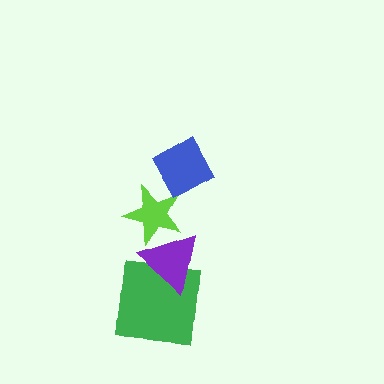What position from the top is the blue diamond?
The blue diamond is 1st from the top.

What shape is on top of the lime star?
The blue diamond is on top of the lime star.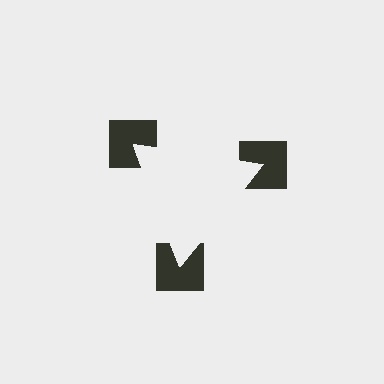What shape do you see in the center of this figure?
An illusory triangle — its edges are inferred from the aligned wedge cuts in the notched squares, not physically drawn.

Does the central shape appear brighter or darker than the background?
It typically appears slightly brighter than the background, even though no actual brightness change is drawn.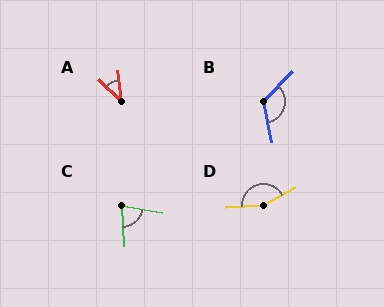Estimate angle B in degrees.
Approximately 124 degrees.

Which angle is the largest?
D, at approximately 155 degrees.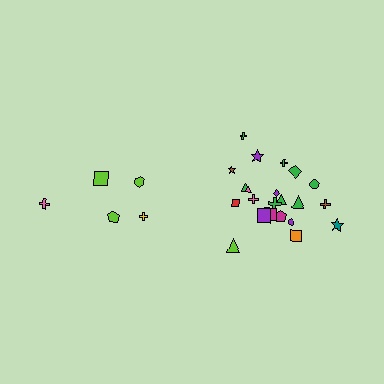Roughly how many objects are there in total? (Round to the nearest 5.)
Roughly 25 objects in total.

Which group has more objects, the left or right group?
The right group.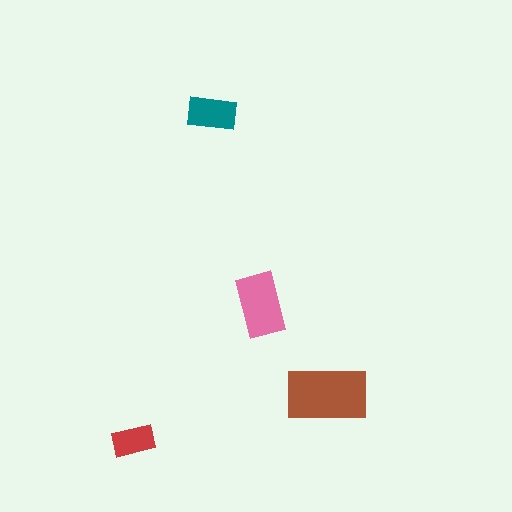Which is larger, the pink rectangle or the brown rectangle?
The brown one.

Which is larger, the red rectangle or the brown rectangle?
The brown one.